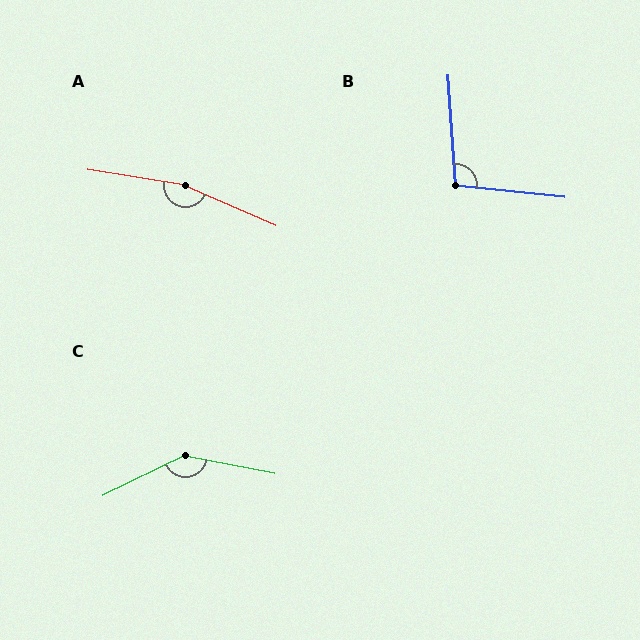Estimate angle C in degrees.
Approximately 143 degrees.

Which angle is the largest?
A, at approximately 165 degrees.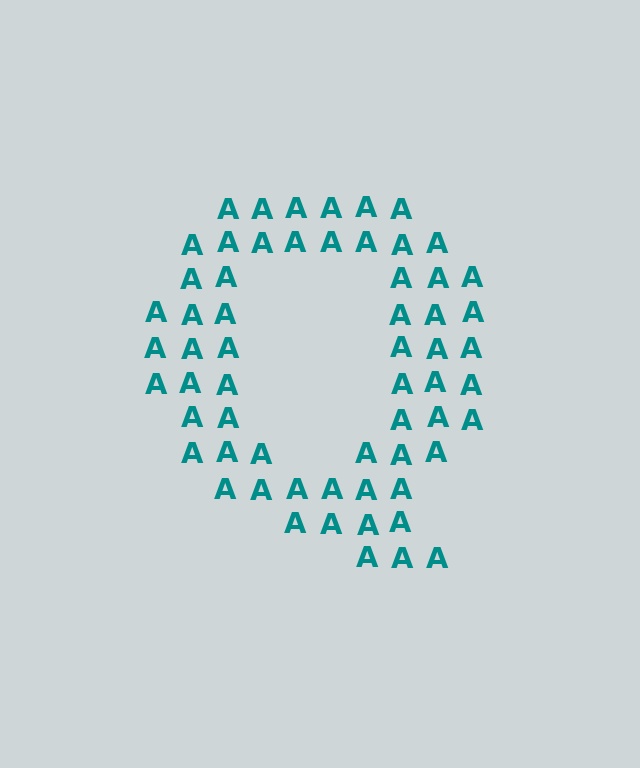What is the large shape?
The large shape is the letter Q.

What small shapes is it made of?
It is made of small letter A's.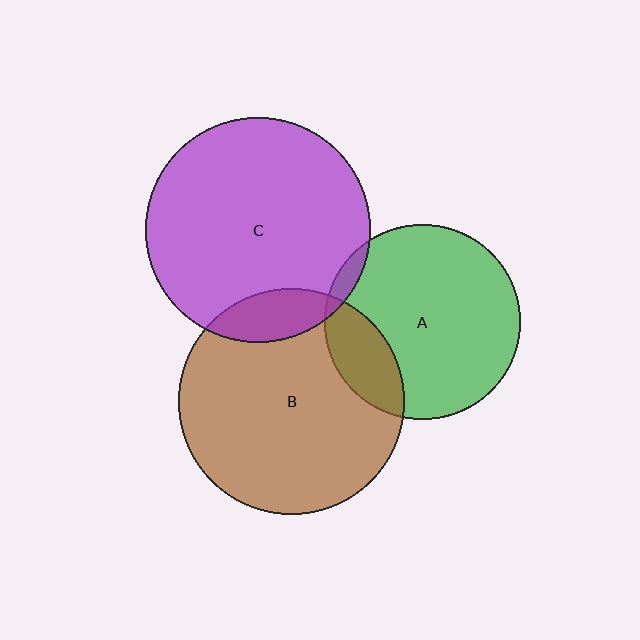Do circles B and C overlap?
Yes.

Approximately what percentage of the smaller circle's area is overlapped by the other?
Approximately 15%.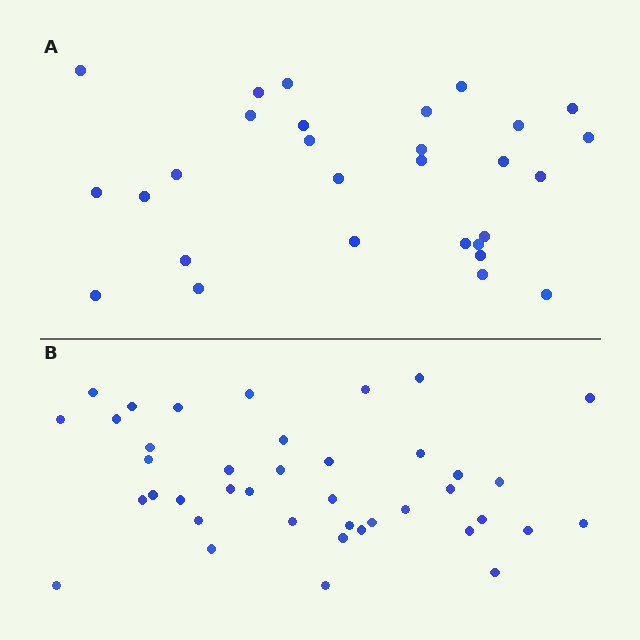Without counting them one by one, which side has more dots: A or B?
Region B (the bottom region) has more dots.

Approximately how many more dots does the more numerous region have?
Region B has roughly 12 or so more dots than region A.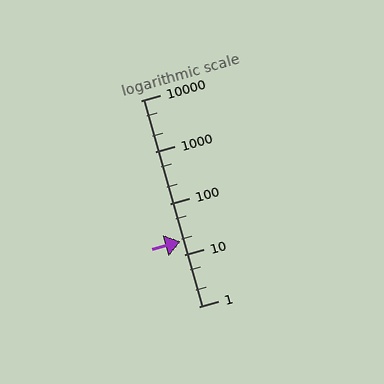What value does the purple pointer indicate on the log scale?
The pointer indicates approximately 18.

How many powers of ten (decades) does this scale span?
The scale spans 4 decades, from 1 to 10000.